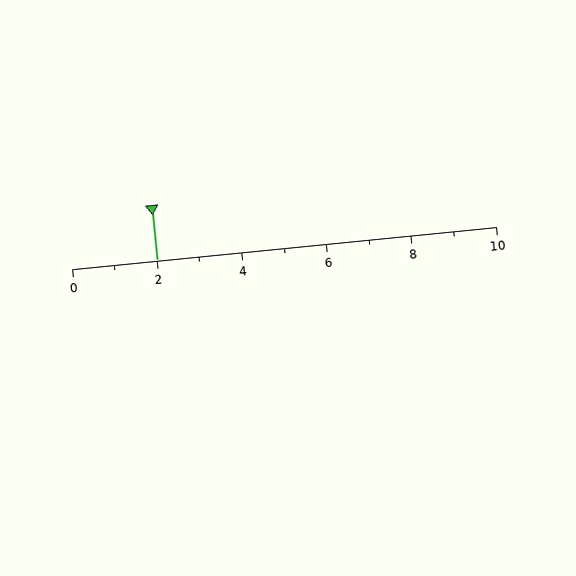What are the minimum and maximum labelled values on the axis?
The axis runs from 0 to 10.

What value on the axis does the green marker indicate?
The marker indicates approximately 2.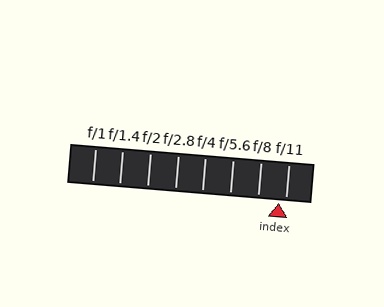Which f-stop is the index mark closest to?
The index mark is closest to f/11.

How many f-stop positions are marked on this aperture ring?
There are 8 f-stop positions marked.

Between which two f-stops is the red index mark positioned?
The index mark is between f/8 and f/11.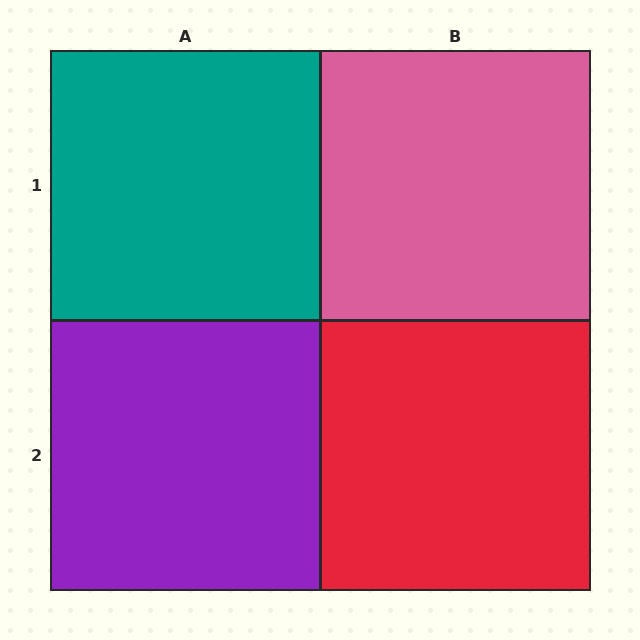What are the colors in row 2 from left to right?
Purple, red.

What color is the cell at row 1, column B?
Pink.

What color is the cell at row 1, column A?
Teal.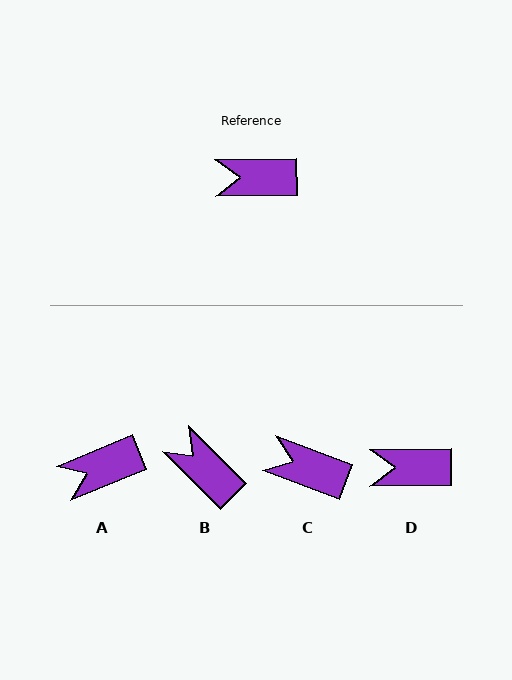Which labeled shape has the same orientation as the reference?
D.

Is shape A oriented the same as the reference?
No, it is off by about 22 degrees.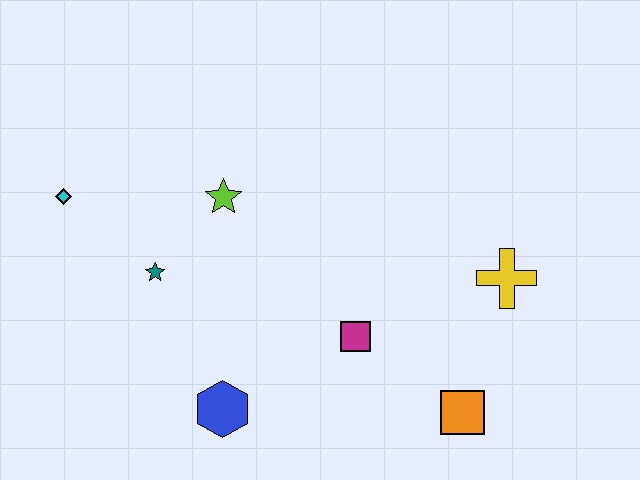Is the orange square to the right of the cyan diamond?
Yes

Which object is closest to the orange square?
The magenta square is closest to the orange square.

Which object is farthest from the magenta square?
The cyan diamond is farthest from the magenta square.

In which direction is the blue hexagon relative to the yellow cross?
The blue hexagon is to the left of the yellow cross.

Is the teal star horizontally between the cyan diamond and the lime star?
Yes